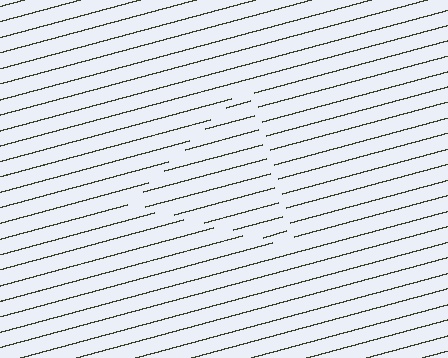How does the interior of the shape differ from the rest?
The interior of the shape contains the same grating, shifted by half a period — the contour is defined by the phase discontinuity where line-ends from the inner and outer gratings abut.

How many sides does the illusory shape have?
3 sides — the line-ends trace a triangle.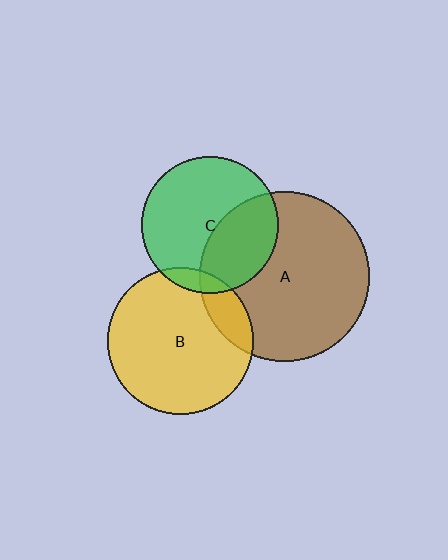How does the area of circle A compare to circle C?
Approximately 1.6 times.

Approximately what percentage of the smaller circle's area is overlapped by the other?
Approximately 35%.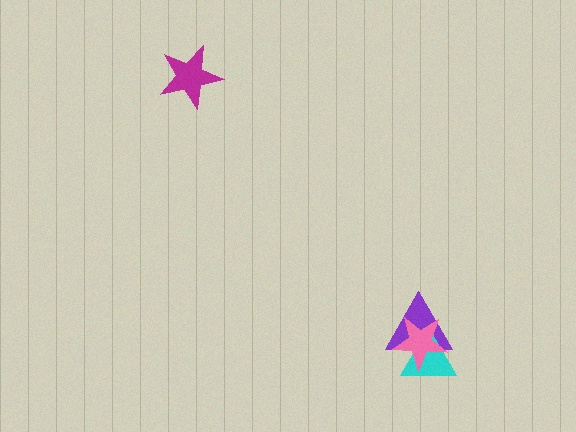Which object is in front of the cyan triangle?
The pink star is in front of the cyan triangle.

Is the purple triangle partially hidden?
Yes, it is partially covered by another shape.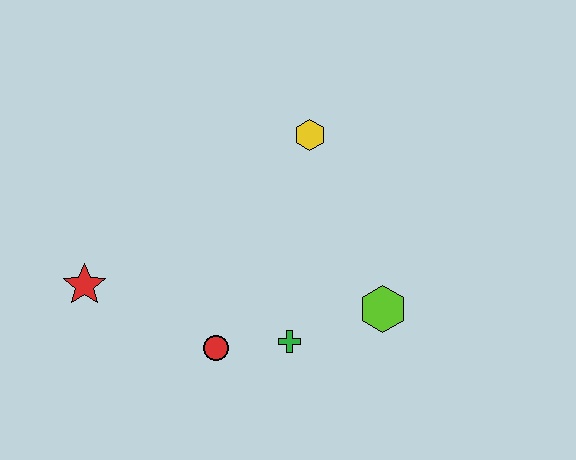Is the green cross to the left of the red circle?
No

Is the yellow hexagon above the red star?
Yes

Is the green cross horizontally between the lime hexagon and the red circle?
Yes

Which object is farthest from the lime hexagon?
The red star is farthest from the lime hexagon.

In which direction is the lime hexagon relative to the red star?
The lime hexagon is to the right of the red star.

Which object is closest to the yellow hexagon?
The lime hexagon is closest to the yellow hexagon.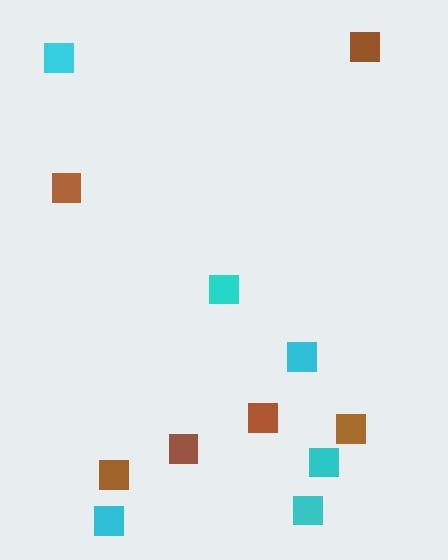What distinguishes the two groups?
There are 2 groups: one group of brown squares (6) and one group of cyan squares (6).